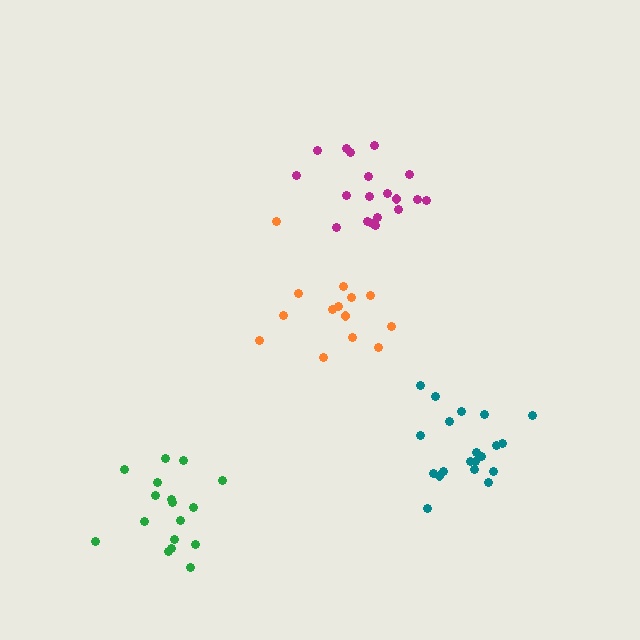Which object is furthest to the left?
The green cluster is leftmost.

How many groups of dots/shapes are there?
There are 4 groups.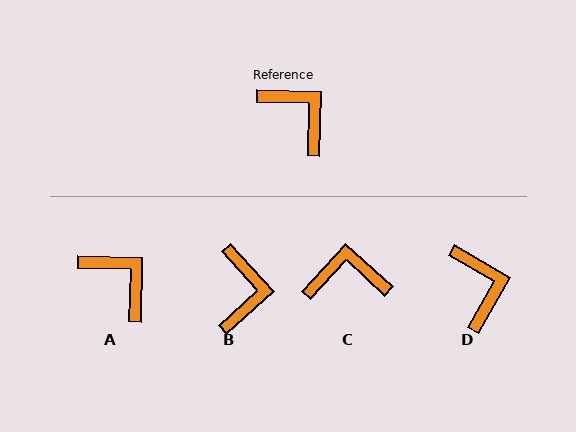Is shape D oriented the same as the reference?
No, it is off by about 28 degrees.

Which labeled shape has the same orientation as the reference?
A.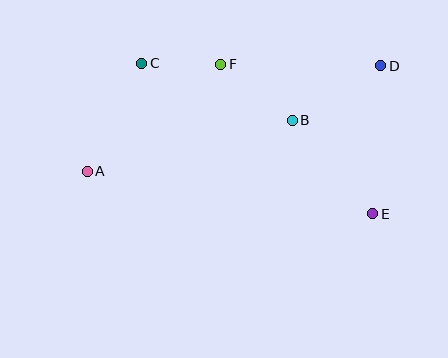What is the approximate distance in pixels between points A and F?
The distance between A and F is approximately 171 pixels.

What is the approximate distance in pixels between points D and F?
The distance between D and F is approximately 160 pixels.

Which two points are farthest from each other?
Points A and D are farthest from each other.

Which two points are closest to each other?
Points C and F are closest to each other.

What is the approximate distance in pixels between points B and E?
The distance between B and E is approximately 124 pixels.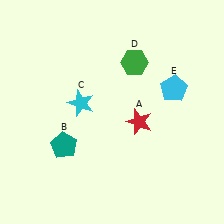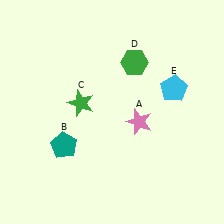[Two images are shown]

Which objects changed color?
A changed from red to pink. C changed from cyan to green.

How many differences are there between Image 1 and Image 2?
There are 2 differences between the two images.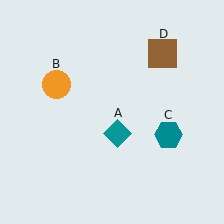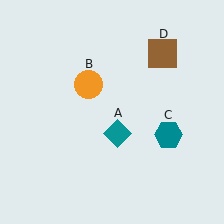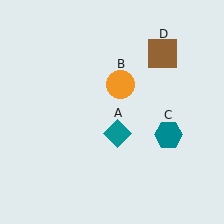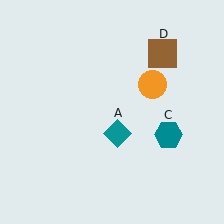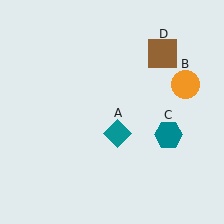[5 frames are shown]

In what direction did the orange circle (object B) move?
The orange circle (object B) moved right.